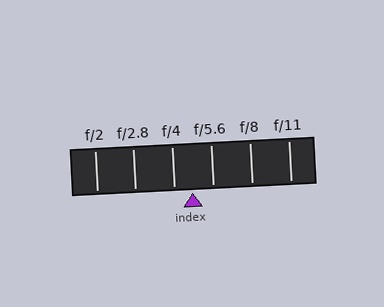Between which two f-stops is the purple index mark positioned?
The index mark is between f/4 and f/5.6.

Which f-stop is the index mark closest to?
The index mark is closest to f/4.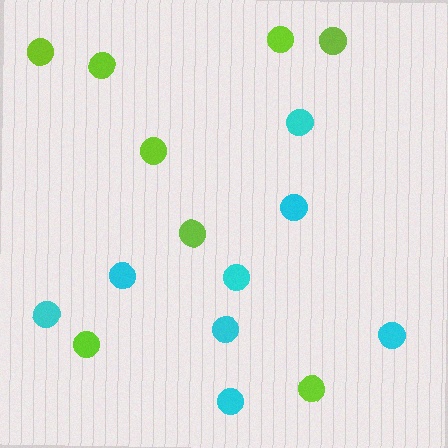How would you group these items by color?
There are 2 groups: one group of lime circles (8) and one group of cyan circles (8).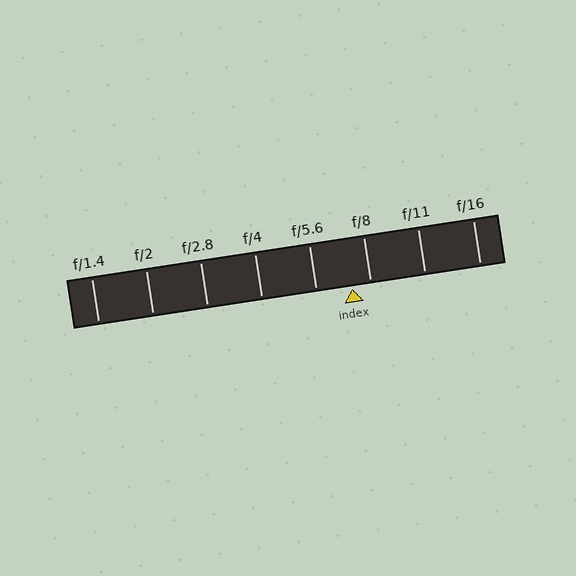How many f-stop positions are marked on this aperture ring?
There are 8 f-stop positions marked.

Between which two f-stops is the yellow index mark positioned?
The index mark is between f/5.6 and f/8.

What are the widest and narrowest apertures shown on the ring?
The widest aperture shown is f/1.4 and the narrowest is f/16.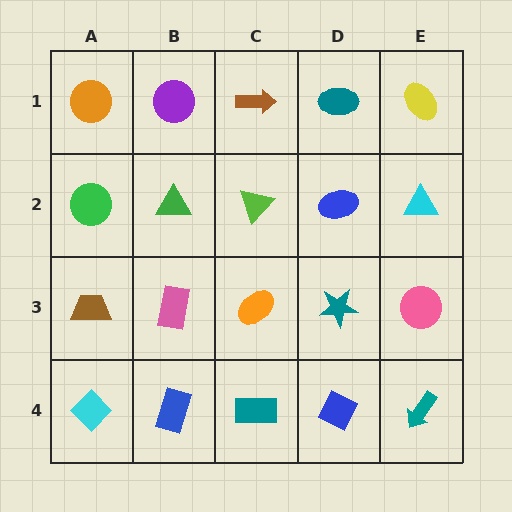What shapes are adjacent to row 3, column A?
A green circle (row 2, column A), a cyan diamond (row 4, column A), a pink rectangle (row 3, column B).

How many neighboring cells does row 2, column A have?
3.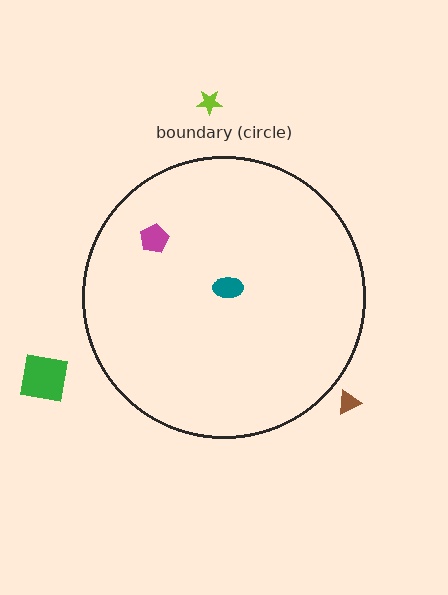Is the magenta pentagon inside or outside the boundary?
Inside.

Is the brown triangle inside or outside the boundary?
Outside.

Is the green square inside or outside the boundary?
Outside.